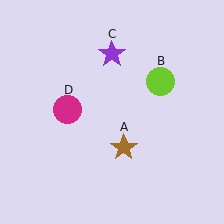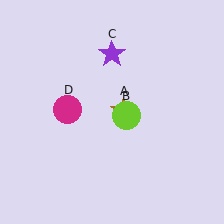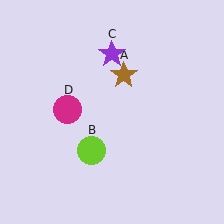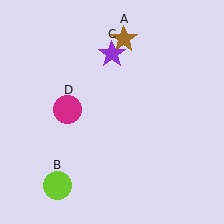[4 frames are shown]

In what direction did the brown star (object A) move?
The brown star (object A) moved up.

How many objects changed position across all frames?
2 objects changed position: brown star (object A), lime circle (object B).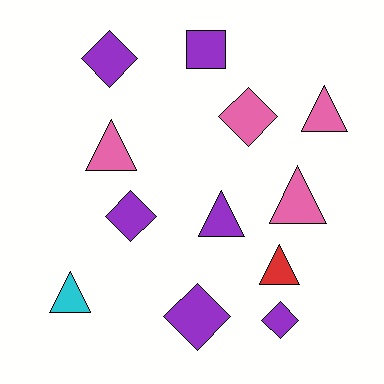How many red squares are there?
There are no red squares.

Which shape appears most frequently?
Triangle, with 6 objects.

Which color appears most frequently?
Purple, with 6 objects.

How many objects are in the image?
There are 12 objects.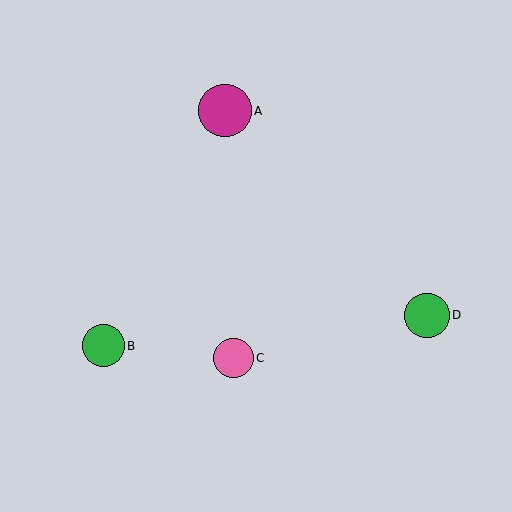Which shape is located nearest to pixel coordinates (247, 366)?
The pink circle (labeled C) at (233, 358) is nearest to that location.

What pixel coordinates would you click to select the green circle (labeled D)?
Click at (427, 315) to select the green circle D.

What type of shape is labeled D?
Shape D is a green circle.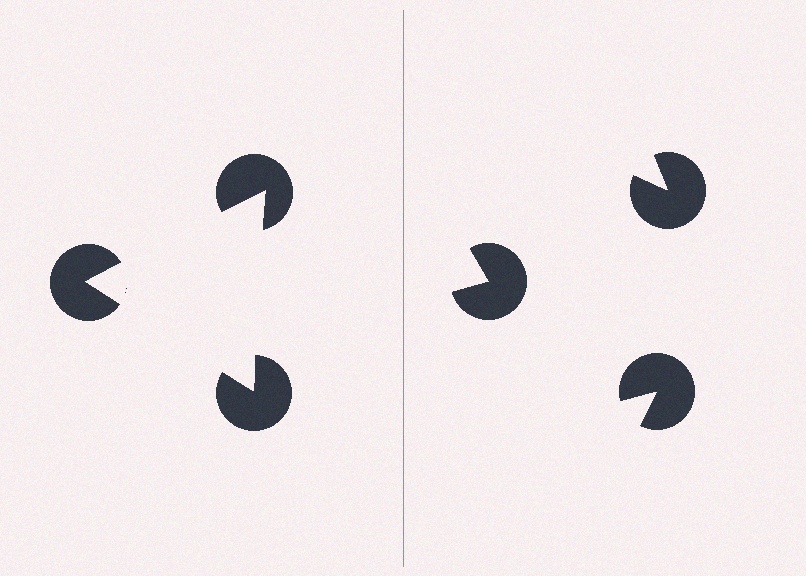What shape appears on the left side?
An illusory triangle.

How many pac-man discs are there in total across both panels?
6 — 3 on each side.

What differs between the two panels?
The pac-man discs are positioned identically on both sides; only the wedge orientations differ. On the left they align to a triangle; on the right they are misaligned.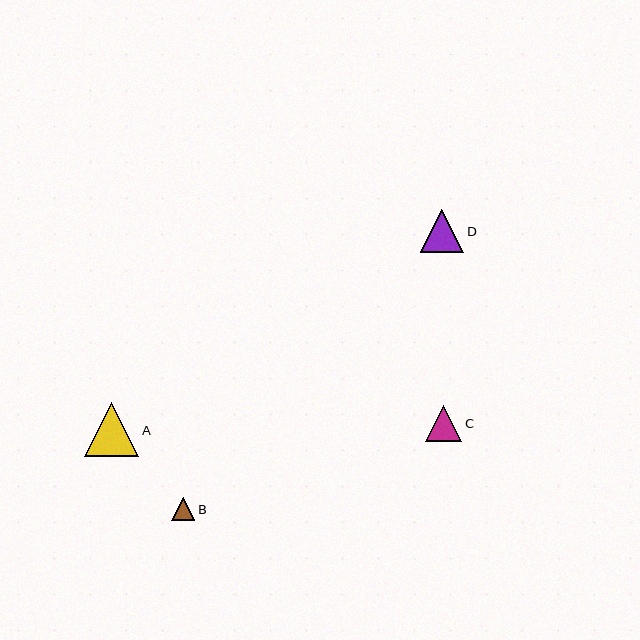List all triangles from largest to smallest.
From largest to smallest: A, D, C, B.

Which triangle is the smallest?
Triangle B is the smallest with a size of approximately 23 pixels.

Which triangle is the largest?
Triangle A is the largest with a size of approximately 54 pixels.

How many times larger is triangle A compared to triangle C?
Triangle A is approximately 1.5 times the size of triangle C.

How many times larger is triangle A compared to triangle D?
Triangle A is approximately 1.3 times the size of triangle D.